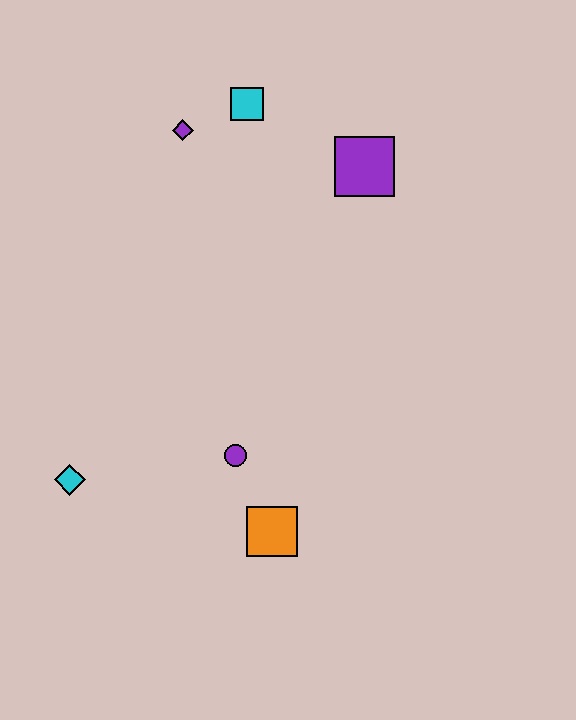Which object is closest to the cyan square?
The purple diamond is closest to the cyan square.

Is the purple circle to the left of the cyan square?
Yes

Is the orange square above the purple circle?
No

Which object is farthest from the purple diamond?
The orange square is farthest from the purple diamond.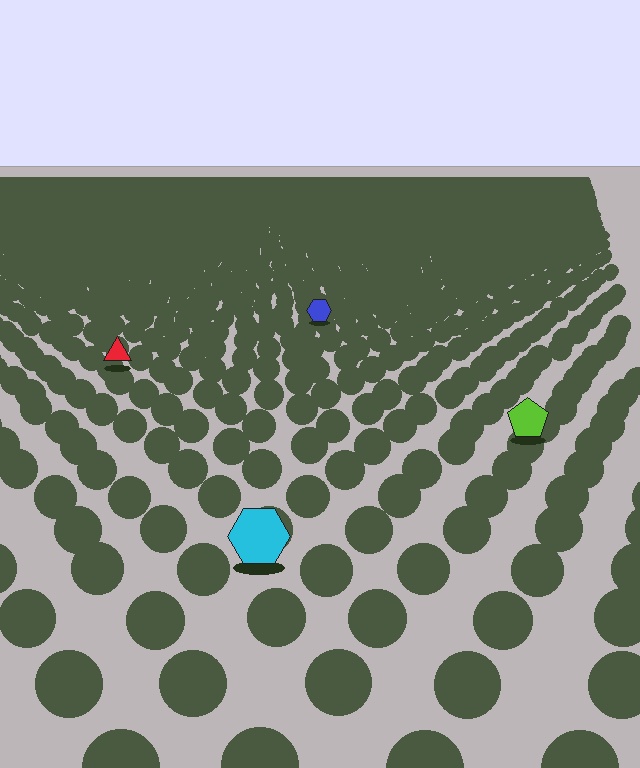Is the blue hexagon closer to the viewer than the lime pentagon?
No. The lime pentagon is closer — you can tell from the texture gradient: the ground texture is coarser near it.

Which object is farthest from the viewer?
The blue hexagon is farthest from the viewer. It appears smaller and the ground texture around it is denser.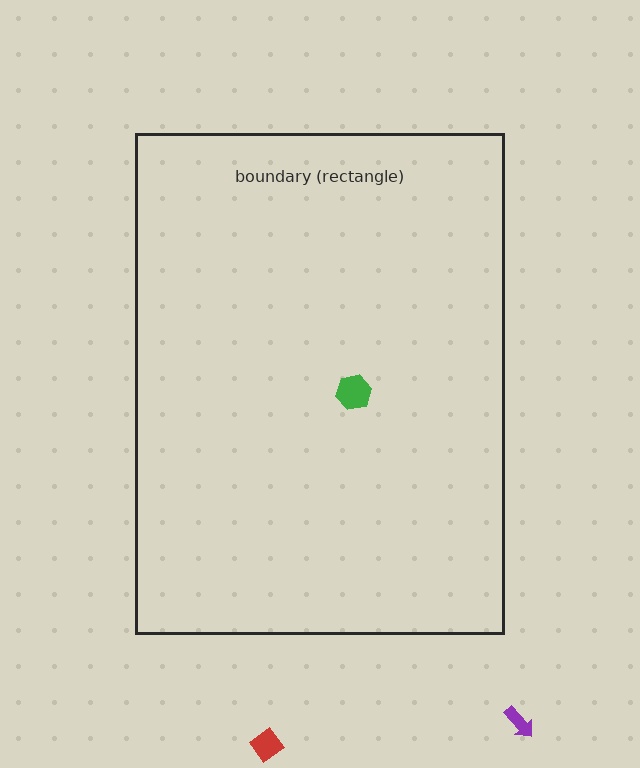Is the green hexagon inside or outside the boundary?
Inside.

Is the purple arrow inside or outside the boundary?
Outside.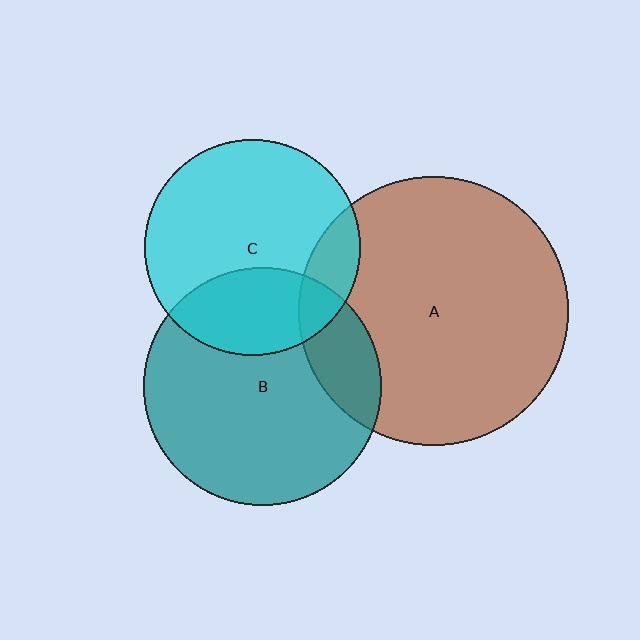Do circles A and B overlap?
Yes.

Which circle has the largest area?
Circle A (brown).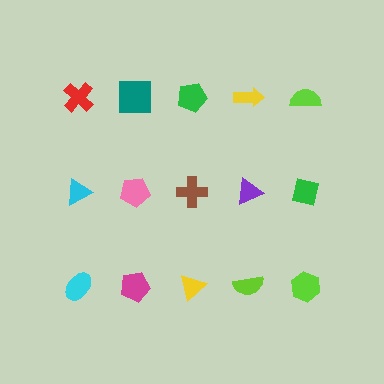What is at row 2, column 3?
A brown cross.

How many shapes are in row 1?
5 shapes.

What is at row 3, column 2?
A magenta pentagon.